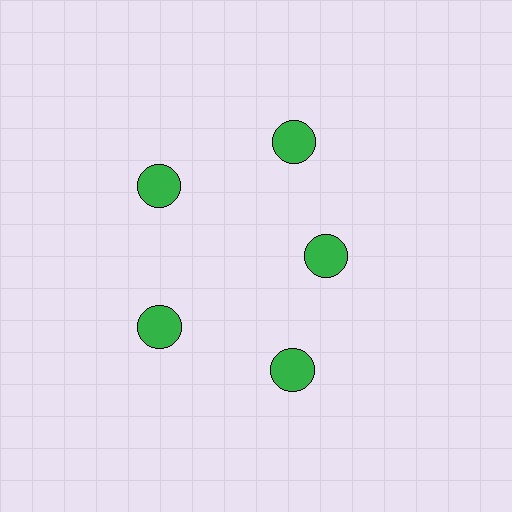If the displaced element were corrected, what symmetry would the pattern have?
It would have 5-fold rotational symmetry — the pattern would map onto itself every 72 degrees.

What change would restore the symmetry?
The symmetry would be restored by moving it outward, back onto the ring so that all 5 circles sit at equal angles and equal distance from the center.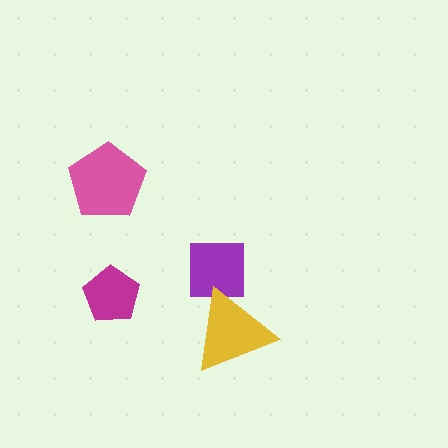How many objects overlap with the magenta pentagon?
0 objects overlap with the magenta pentagon.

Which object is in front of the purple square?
The yellow triangle is in front of the purple square.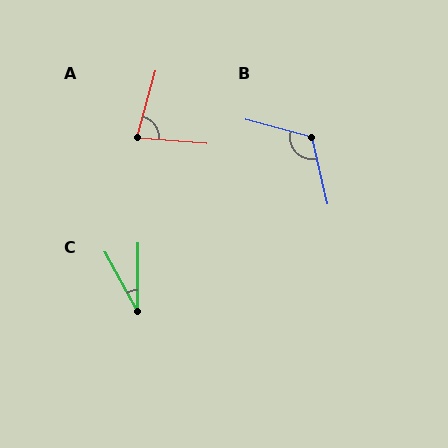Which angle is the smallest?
C, at approximately 29 degrees.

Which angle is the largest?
B, at approximately 118 degrees.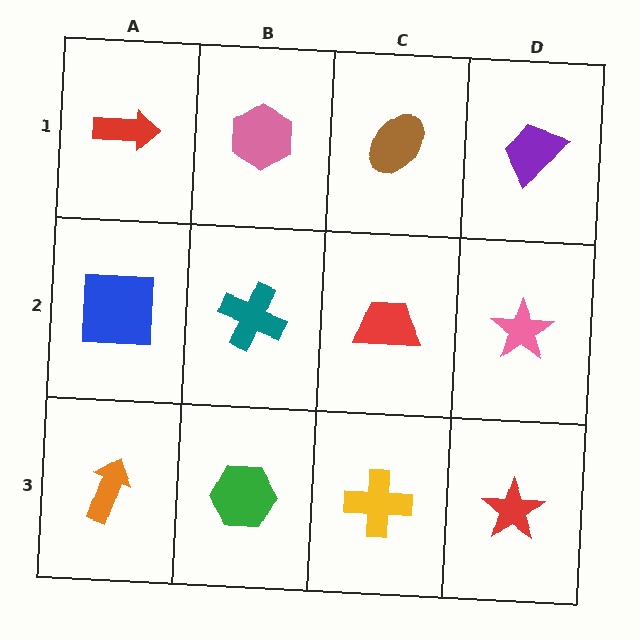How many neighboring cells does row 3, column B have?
3.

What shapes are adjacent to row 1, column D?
A pink star (row 2, column D), a brown ellipse (row 1, column C).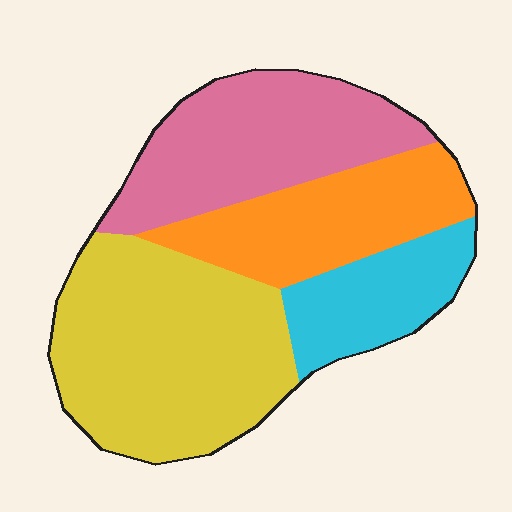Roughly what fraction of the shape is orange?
Orange takes up about one fifth (1/5) of the shape.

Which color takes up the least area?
Cyan, at roughly 15%.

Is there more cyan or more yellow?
Yellow.